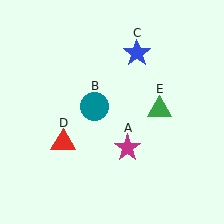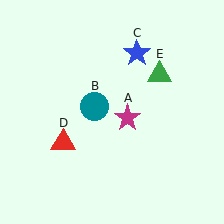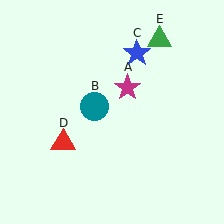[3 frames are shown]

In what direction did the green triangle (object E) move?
The green triangle (object E) moved up.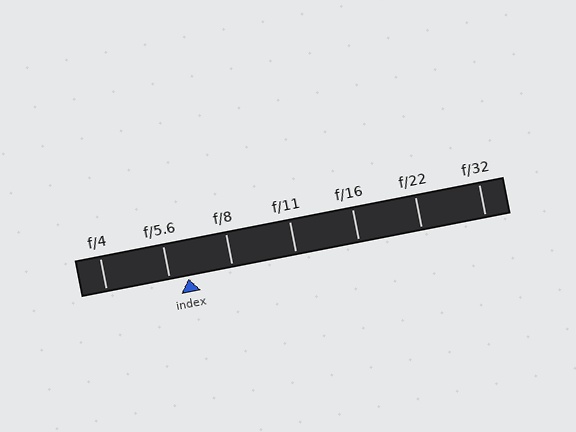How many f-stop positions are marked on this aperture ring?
There are 7 f-stop positions marked.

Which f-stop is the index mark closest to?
The index mark is closest to f/5.6.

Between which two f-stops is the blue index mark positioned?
The index mark is between f/5.6 and f/8.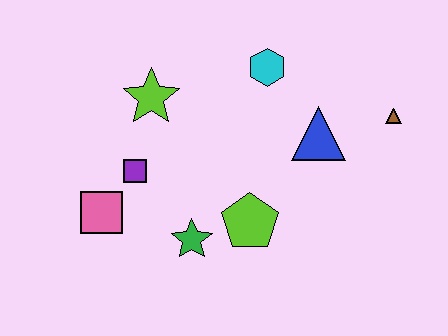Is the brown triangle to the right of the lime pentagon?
Yes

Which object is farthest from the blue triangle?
The pink square is farthest from the blue triangle.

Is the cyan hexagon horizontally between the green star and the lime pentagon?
No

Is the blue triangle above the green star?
Yes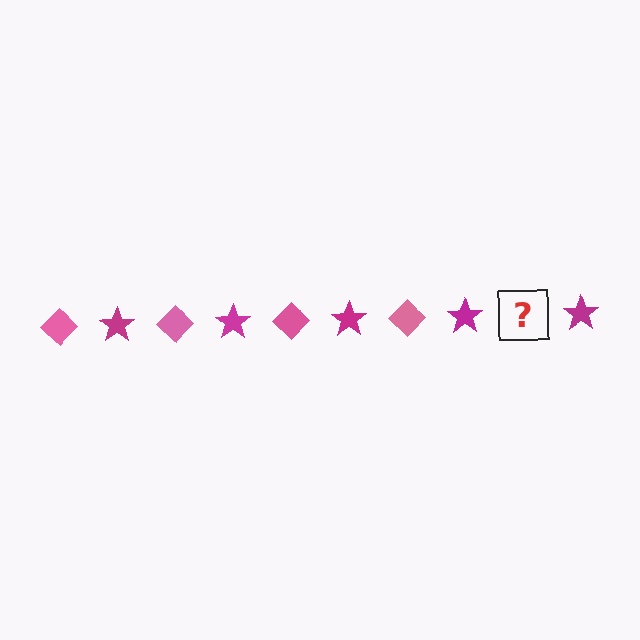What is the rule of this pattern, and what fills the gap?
The rule is that the pattern alternates between pink diamond and magenta star. The gap should be filled with a pink diamond.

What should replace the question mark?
The question mark should be replaced with a pink diamond.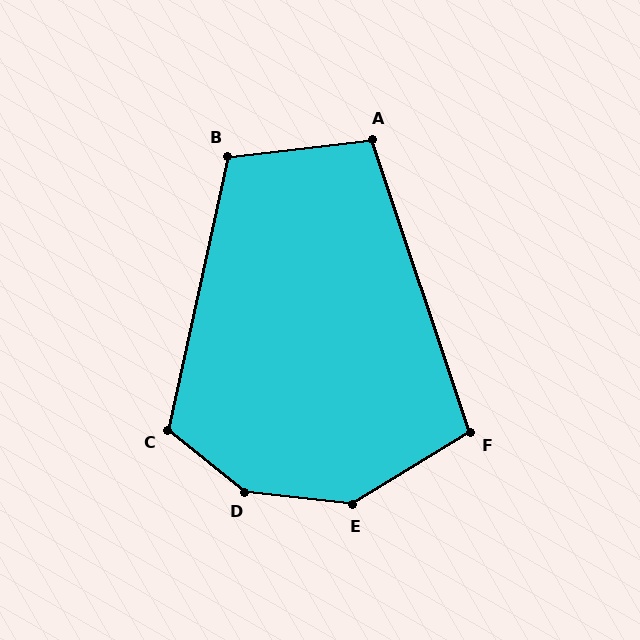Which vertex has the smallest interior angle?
A, at approximately 102 degrees.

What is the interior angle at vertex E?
Approximately 142 degrees (obtuse).